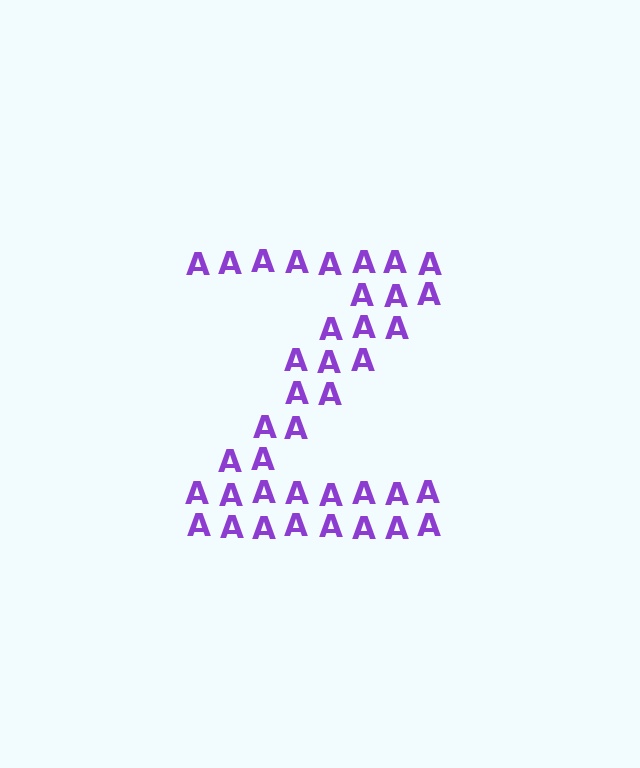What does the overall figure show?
The overall figure shows the letter Z.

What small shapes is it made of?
It is made of small letter A's.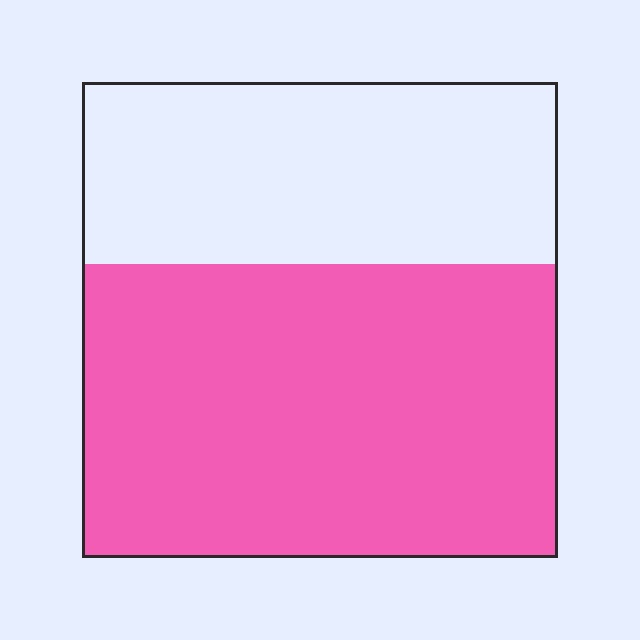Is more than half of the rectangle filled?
Yes.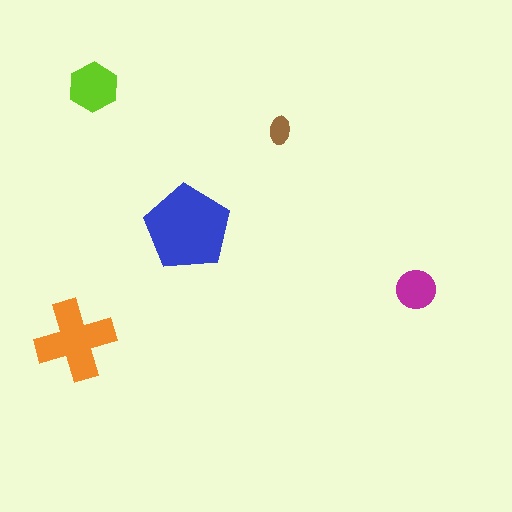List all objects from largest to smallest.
The blue pentagon, the orange cross, the lime hexagon, the magenta circle, the brown ellipse.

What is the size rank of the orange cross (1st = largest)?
2nd.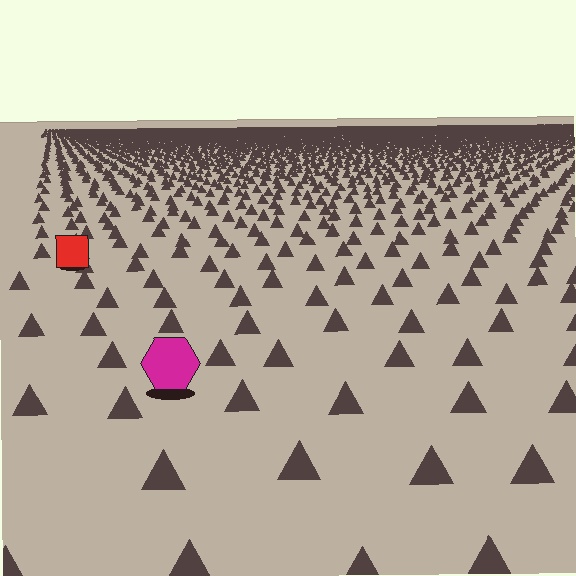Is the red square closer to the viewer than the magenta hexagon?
No. The magenta hexagon is closer — you can tell from the texture gradient: the ground texture is coarser near it.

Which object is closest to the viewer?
The magenta hexagon is closest. The texture marks near it are larger and more spread out.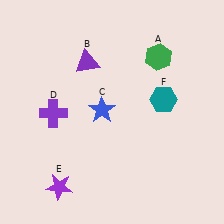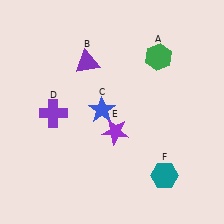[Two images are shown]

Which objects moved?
The objects that moved are: the purple star (E), the teal hexagon (F).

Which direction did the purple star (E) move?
The purple star (E) moved right.